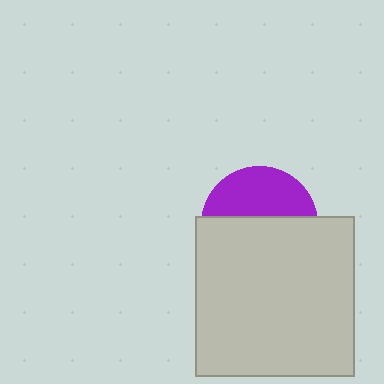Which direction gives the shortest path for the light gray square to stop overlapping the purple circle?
Moving down gives the shortest separation.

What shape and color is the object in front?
The object in front is a light gray square.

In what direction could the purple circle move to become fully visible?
The purple circle could move up. That would shift it out from behind the light gray square entirely.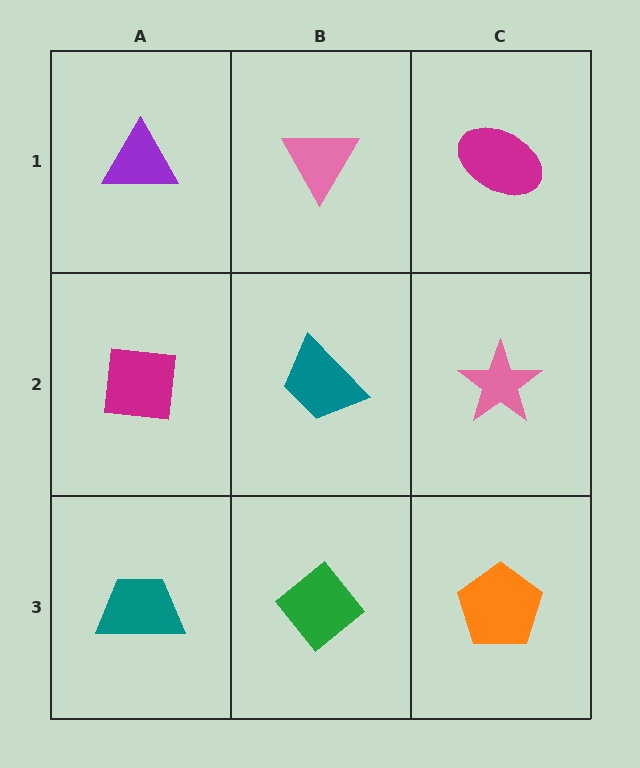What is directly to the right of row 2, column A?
A teal trapezoid.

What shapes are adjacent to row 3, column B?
A teal trapezoid (row 2, column B), a teal trapezoid (row 3, column A), an orange pentagon (row 3, column C).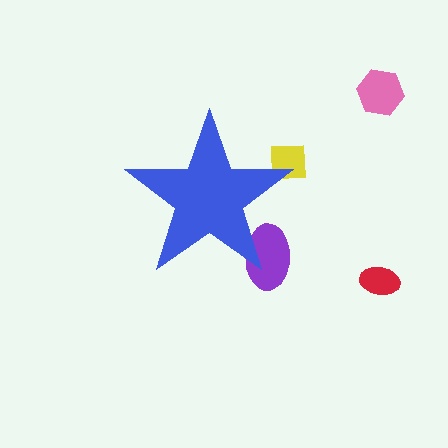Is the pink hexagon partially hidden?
No, the pink hexagon is fully visible.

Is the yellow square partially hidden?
Yes, the yellow square is partially hidden behind the blue star.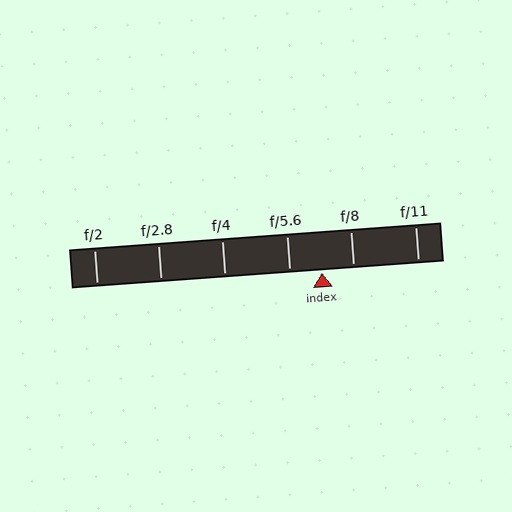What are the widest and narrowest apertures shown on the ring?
The widest aperture shown is f/2 and the narrowest is f/11.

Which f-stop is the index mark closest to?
The index mark is closest to f/8.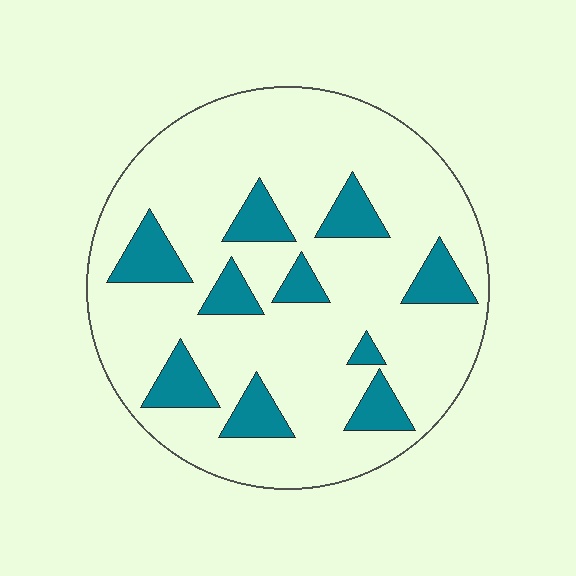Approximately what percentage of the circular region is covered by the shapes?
Approximately 20%.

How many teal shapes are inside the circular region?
10.